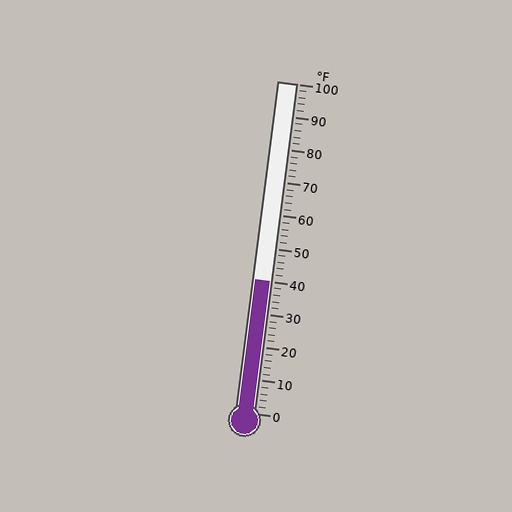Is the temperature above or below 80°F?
The temperature is below 80°F.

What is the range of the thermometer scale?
The thermometer scale ranges from 0°F to 100°F.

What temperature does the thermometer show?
The thermometer shows approximately 40°F.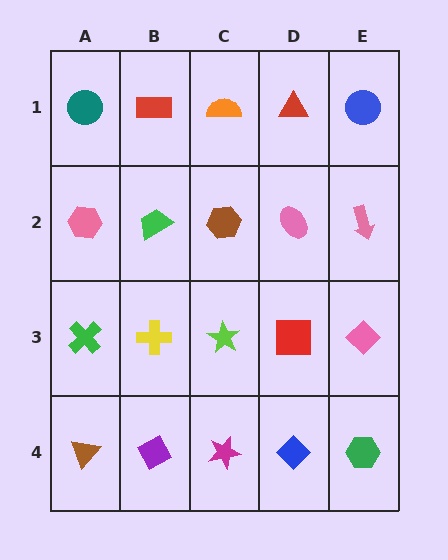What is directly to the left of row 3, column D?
A lime star.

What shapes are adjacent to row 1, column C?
A brown hexagon (row 2, column C), a red rectangle (row 1, column B), a red triangle (row 1, column D).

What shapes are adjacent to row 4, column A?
A green cross (row 3, column A), a purple diamond (row 4, column B).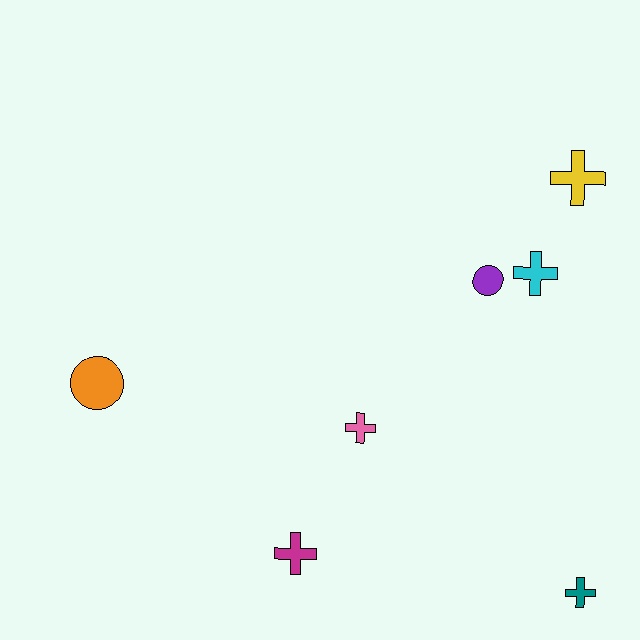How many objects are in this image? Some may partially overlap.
There are 7 objects.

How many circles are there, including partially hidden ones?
There are 2 circles.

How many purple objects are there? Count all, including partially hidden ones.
There is 1 purple object.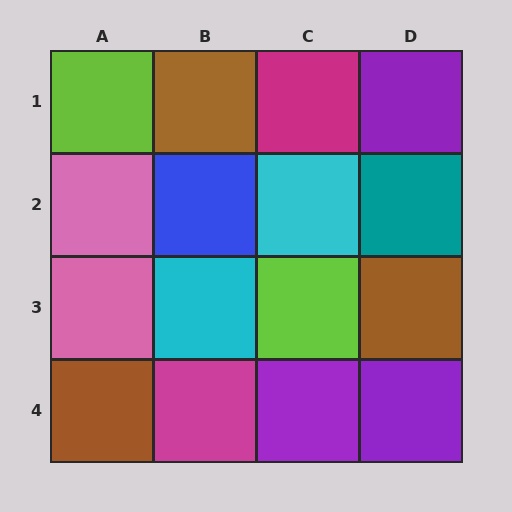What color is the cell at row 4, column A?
Brown.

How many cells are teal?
1 cell is teal.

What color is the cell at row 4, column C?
Purple.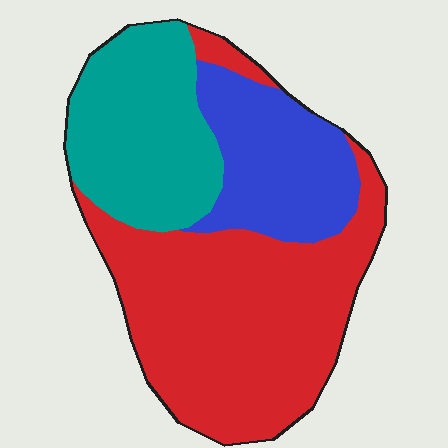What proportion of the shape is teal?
Teal covers 27% of the shape.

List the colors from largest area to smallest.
From largest to smallest: red, teal, blue.